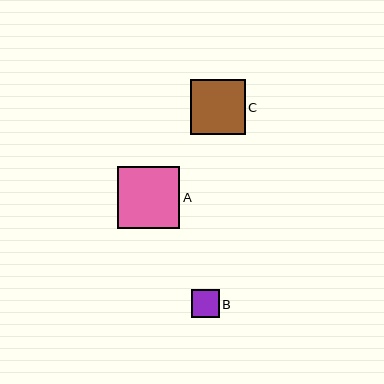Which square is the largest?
Square A is the largest with a size of approximately 62 pixels.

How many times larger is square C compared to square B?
Square C is approximately 2.0 times the size of square B.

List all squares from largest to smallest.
From largest to smallest: A, C, B.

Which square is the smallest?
Square B is the smallest with a size of approximately 28 pixels.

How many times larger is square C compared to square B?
Square C is approximately 2.0 times the size of square B.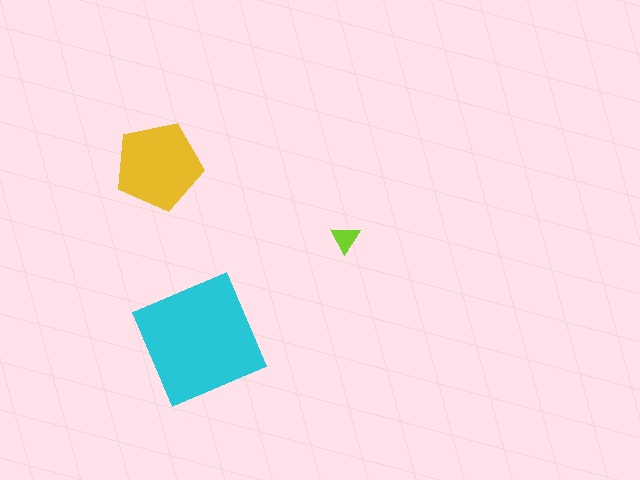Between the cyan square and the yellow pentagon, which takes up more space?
The cyan square.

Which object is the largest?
The cyan square.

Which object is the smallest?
The lime triangle.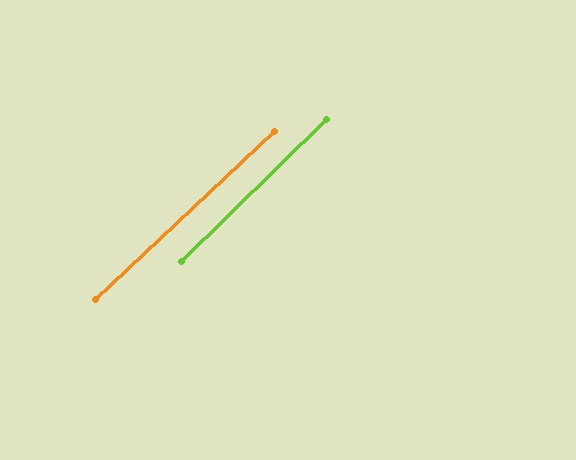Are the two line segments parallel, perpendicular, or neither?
Parallel — their directions differ by only 1.4°.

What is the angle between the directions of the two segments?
Approximately 1 degree.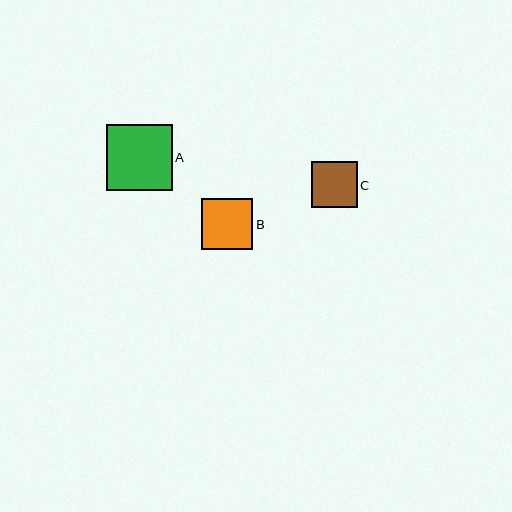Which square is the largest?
Square A is the largest with a size of approximately 65 pixels.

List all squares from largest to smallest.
From largest to smallest: A, B, C.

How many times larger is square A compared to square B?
Square A is approximately 1.3 times the size of square B.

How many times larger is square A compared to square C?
Square A is approximately 1.4 times the size of square C.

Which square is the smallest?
Square C is the smallest with a size of approximately 46 pixels.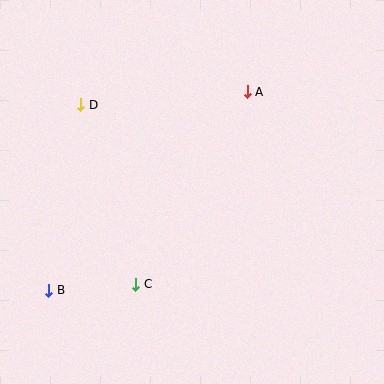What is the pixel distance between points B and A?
The distance between B and A is 281 pixels.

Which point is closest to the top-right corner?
Point A is closest to the top-right corner.